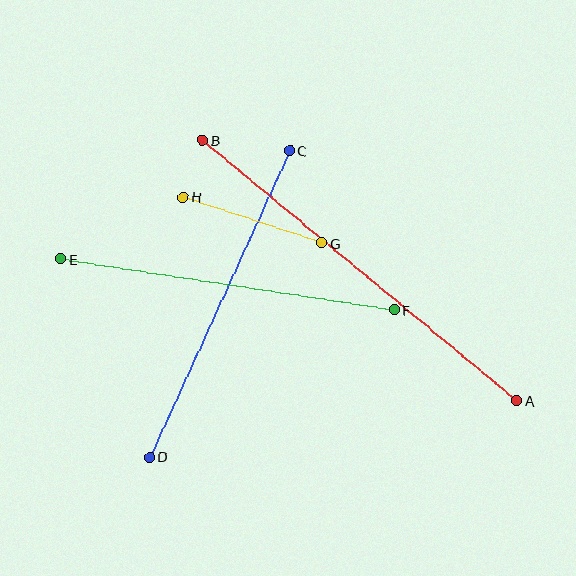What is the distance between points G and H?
The distance is approximately 145 pixels.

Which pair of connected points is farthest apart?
Points A and B are farthest apart.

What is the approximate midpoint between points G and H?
The midpoint is at approximately (252, 220) pixels.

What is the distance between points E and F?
The distance is approximately 338 pixels.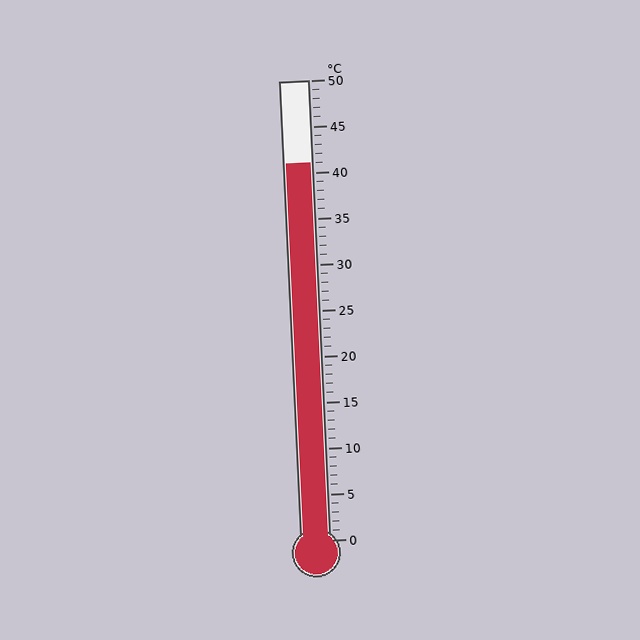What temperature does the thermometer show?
The thermometer shows approximately 41°C.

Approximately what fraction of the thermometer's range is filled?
The thermometer is filled to approximately 80% of its range.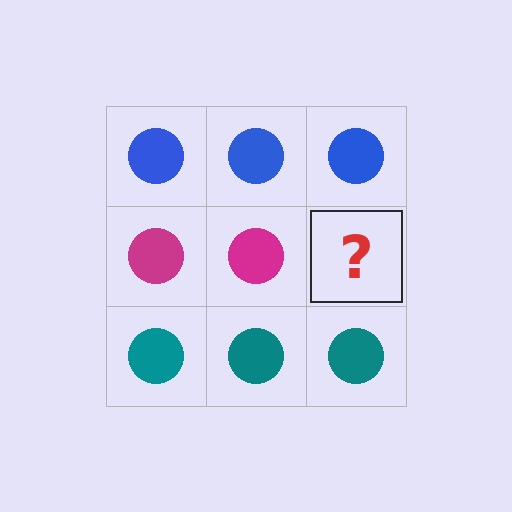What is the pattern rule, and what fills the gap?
The rule is that each row has a consistent color. The gap should be filled with a magenta circle.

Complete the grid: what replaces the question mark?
The question mark should be replaced with a magenta circle.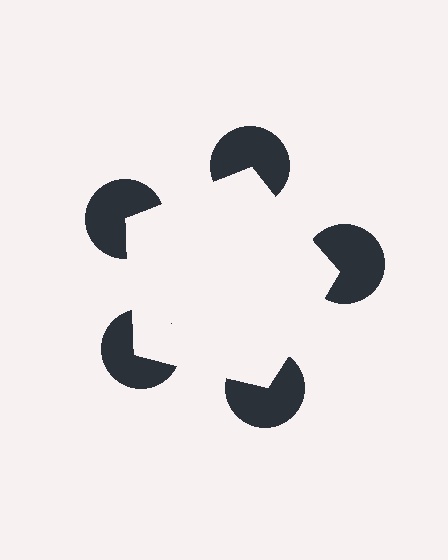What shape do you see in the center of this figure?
An illusory pentagon — its edges are inferred from the aligned wedge cuts in the pac-man discs, not physically drawn.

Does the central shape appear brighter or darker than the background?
It typically appears slightly brighter than the background, even though no actual brightness change is drawn.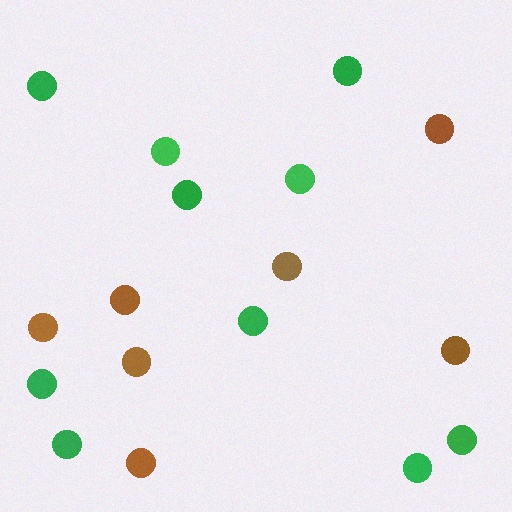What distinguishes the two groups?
There are 2 groups: one group of brown circles (7) and one group of green circles (10).